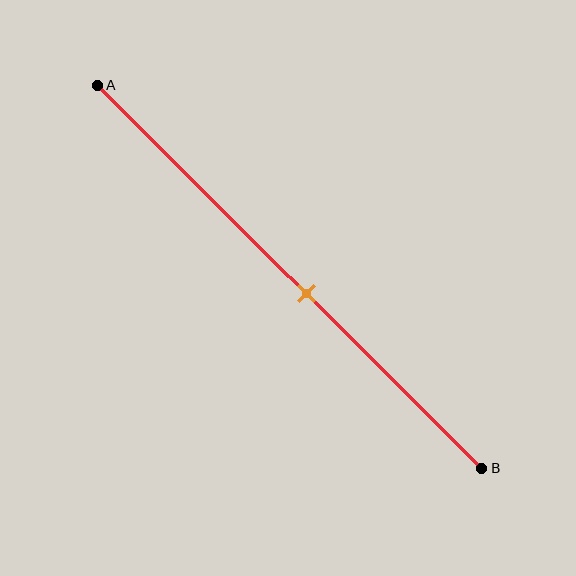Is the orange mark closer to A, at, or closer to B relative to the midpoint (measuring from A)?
The orange mark is closer to point B than the midpoint of segment AB.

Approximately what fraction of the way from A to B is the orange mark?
The orange mark is approximately 55% of the way from A to B.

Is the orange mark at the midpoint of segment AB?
No, the mark is at about 55% from A, not at the 50% midpoint.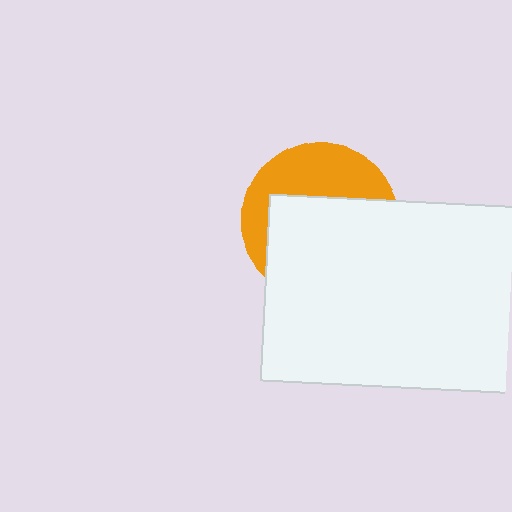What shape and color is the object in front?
The object in front is a white rectangle.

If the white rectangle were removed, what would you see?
You would see the complete orange circle.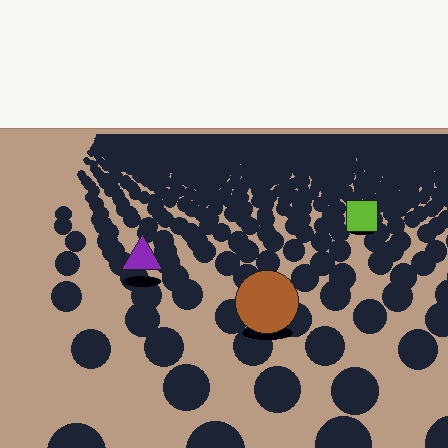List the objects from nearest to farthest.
From nearest to farthest: the brown circle, the purple triangle, the lime square.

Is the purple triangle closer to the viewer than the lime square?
Yes. The purple triangle is closer — you can tell from the texture gradient: the ground texture is coarser near it.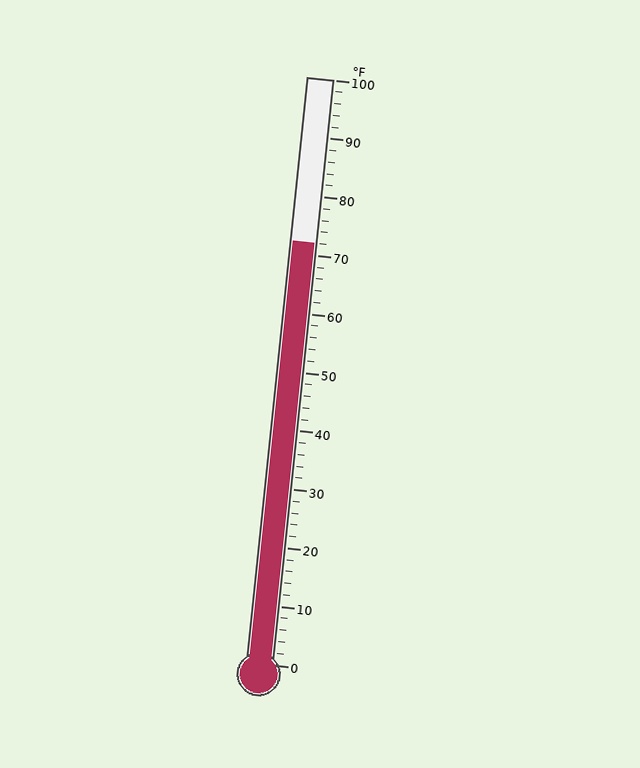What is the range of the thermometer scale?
The thermometer scale ranges from 0°F to 100°F.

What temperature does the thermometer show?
The thermometer shows approximately 72°F.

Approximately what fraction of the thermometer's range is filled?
The thermometer is filled to approximately 70% of its range.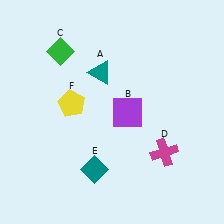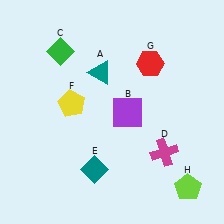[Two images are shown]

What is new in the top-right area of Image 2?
A red hexagon (G) was added in the top-right area of Image 2.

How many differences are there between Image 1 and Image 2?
There are 2 differences between the two images.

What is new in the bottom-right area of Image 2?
A lime pentagon (H) was added in the bottom-right area of Image 2.